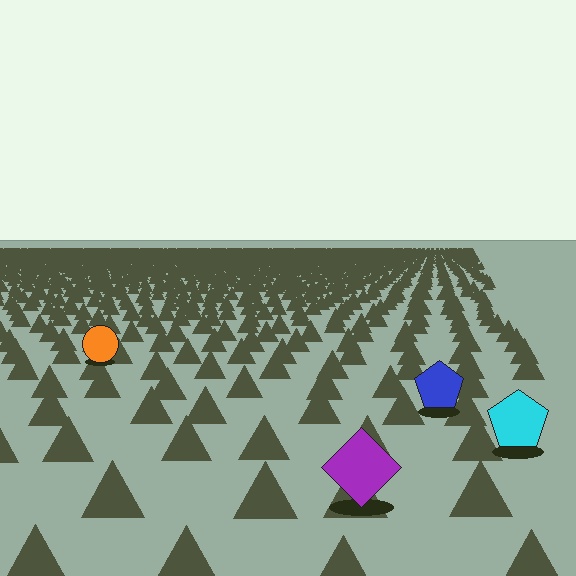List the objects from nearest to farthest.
From nearest to farthest: the purple diamond, the cyan pentagon, the blue pentagon, the orange circle.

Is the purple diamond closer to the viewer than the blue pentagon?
Yes. The purple diamond is closer — you can tell from the texture gradient: the ground texture is coarser near it.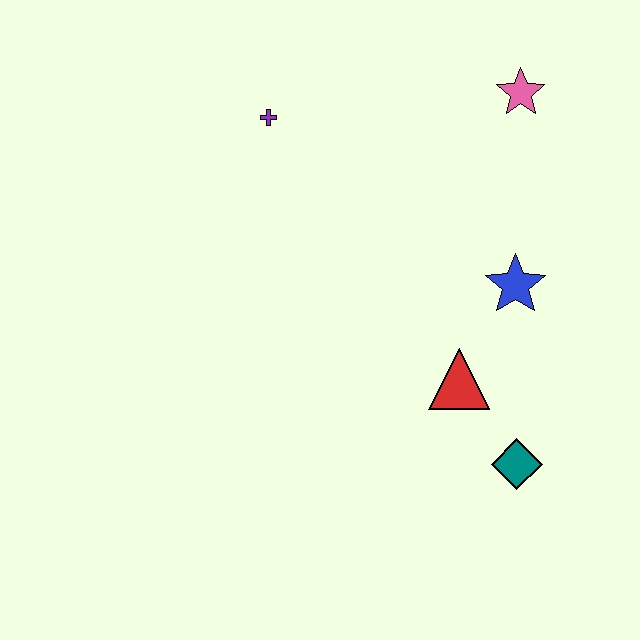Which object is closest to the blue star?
The red triangle is closest to the blue star.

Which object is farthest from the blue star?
The purple cross is farthest from the blue star.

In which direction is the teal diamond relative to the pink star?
The teal diamond is below the pink star.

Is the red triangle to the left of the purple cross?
No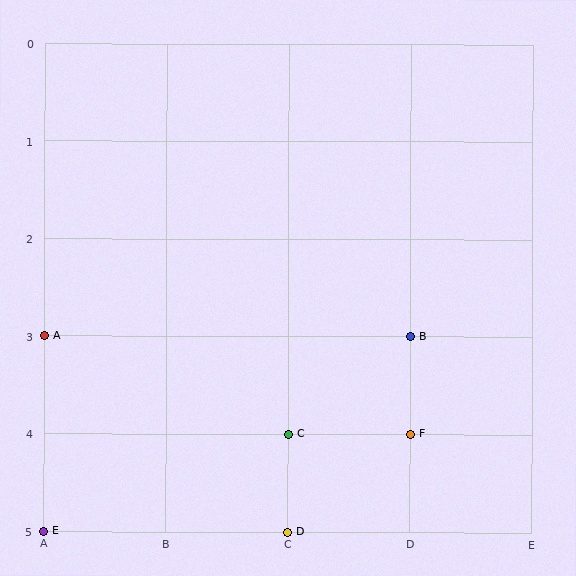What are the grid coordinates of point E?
Point E is at grid coordinates (A, 5).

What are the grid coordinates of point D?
Point D is at grid coordinates (C, 5).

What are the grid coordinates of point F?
Point F is at grid coordinates (D, 4).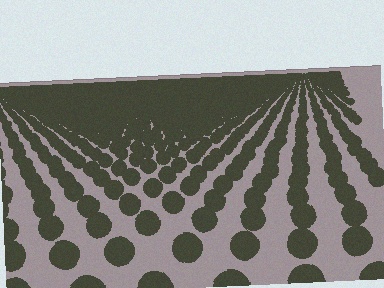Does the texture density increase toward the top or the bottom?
Density increases toward the top.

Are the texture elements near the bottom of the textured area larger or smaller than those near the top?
Larger. Near the bottom, elements are closer to the viewer and appear at a bigger on-screen size.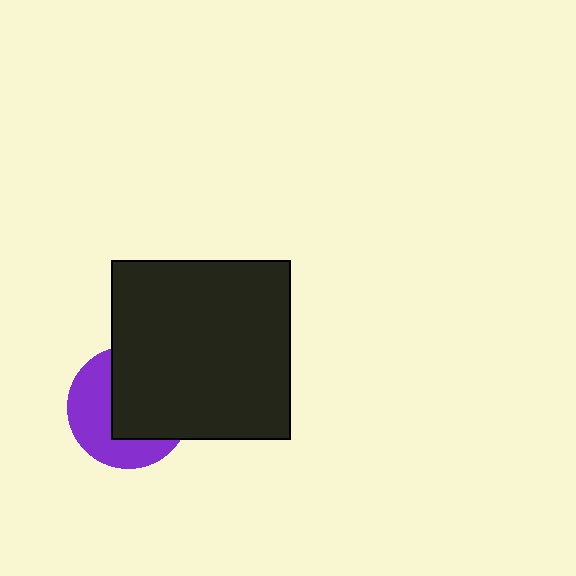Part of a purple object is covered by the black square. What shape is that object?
It is a circle.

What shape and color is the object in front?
The object in front is a black square.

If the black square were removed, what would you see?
You would see the complete purple circle.